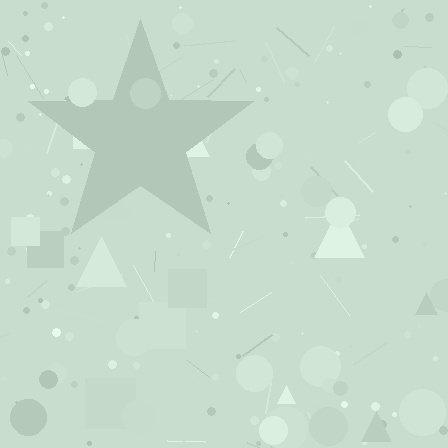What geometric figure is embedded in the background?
A star is embedded in the background.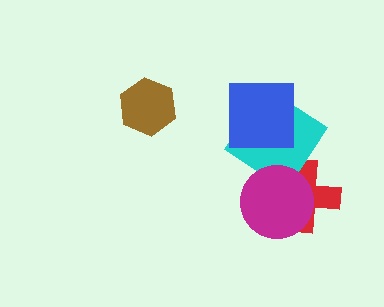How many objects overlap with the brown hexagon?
0 objects overlap with the brown hexagon.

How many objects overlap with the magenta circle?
2 objects overlap with the magenta circle.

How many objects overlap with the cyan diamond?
3 objects overlap with the cyan diamond.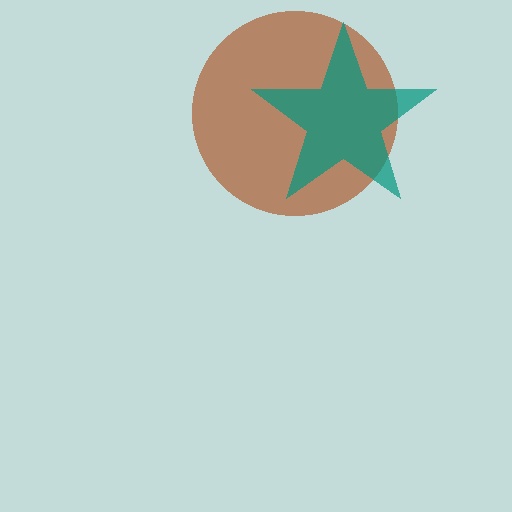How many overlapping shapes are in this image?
There are 2 overlapping shapes in the image.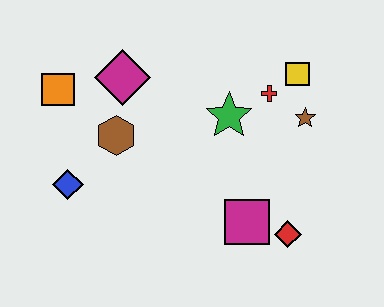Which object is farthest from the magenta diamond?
The red diamond is farthest from the magenta diamond.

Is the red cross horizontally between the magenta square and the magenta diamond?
No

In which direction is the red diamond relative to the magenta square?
The red diamond is to the right of the magenta square.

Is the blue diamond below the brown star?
Yes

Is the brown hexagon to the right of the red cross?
No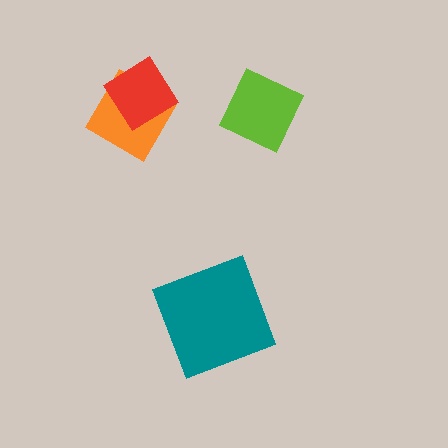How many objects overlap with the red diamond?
1 object overlaps with the red diamond.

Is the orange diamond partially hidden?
Yes, it is partially covered by another shape.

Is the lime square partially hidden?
No, no other shape covers it.